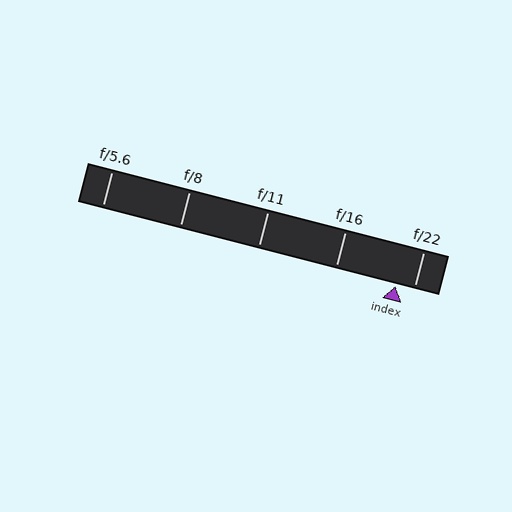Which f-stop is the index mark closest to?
The index mark is closest to f/22.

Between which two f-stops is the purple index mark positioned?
The index mark is between f/16 and f/22.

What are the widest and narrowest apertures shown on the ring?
The widest aperture shown is f/5.6 and the narrowest is f/22.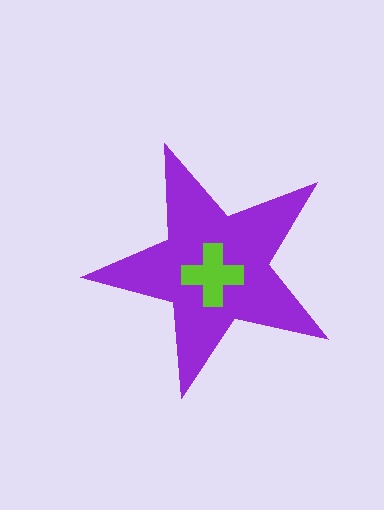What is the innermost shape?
The lime cross.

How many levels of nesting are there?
2.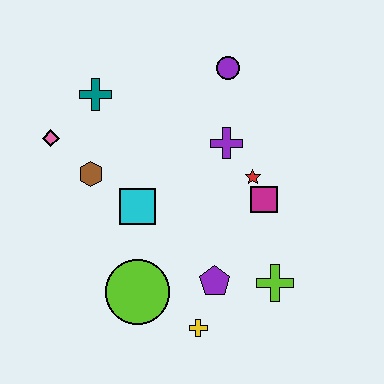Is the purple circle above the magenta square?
Yes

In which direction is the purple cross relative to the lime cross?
The purple cross is above the lime cross.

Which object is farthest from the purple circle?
The yellow cross is farthest from the purple circle.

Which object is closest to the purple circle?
The purple cross is closest to the purple circle.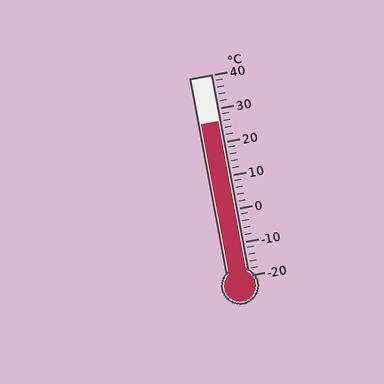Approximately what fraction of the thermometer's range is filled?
The thermometer is filled to approximately 75% of its range.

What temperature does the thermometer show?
The thermometer shows approximately 26°C.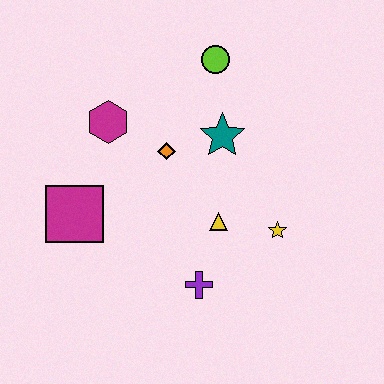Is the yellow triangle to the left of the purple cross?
No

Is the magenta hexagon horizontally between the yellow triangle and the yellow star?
No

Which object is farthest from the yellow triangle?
The lime circle is farthest from the yellow triangle.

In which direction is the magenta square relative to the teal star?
The magenta square is to the left of the teal star.